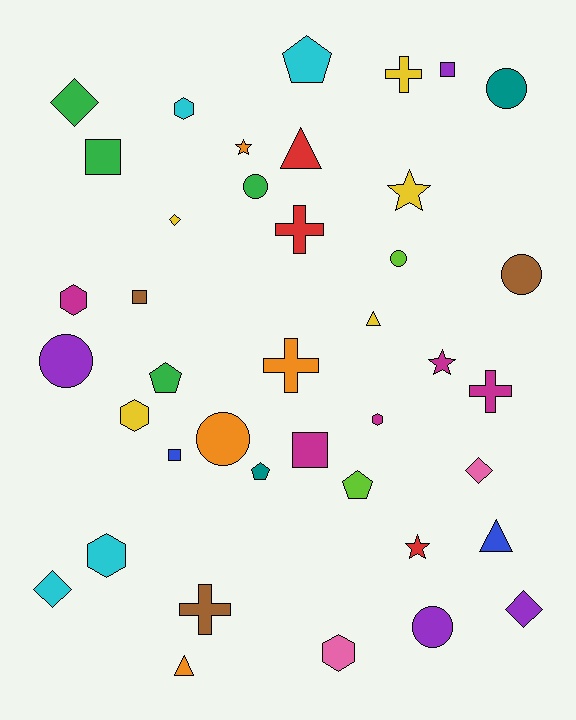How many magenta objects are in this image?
There are 5 magenta objects.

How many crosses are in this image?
There are 5 crosses.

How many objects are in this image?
There are 40 objects.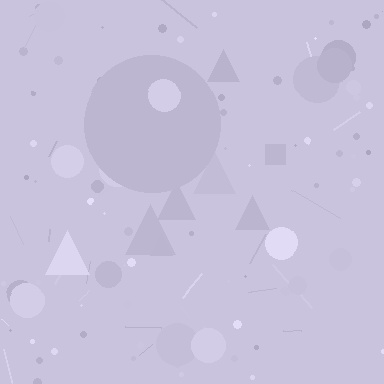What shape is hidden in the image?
A circle is hidden in the image.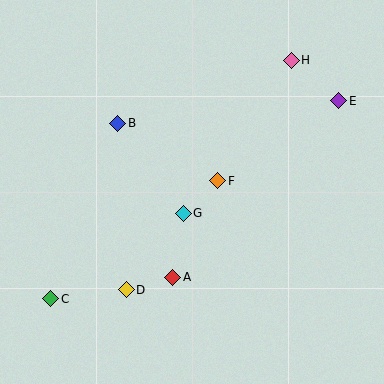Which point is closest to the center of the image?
Point G at (183, 213) is closest to the center.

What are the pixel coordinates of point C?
Point C is at (51, 299).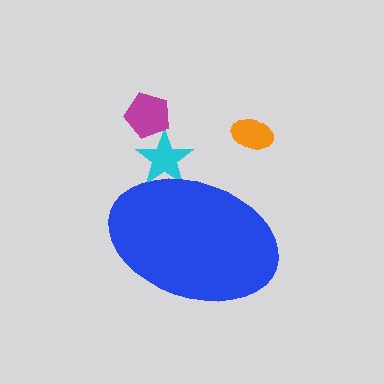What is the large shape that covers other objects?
A blue ellipse.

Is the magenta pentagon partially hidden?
No, the magenta pentagon is fully visible.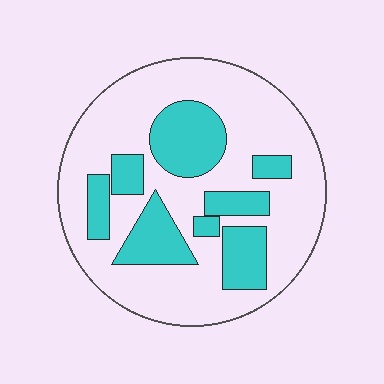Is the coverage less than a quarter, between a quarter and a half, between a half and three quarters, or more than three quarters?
Between a quarter and a half.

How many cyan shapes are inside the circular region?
8.